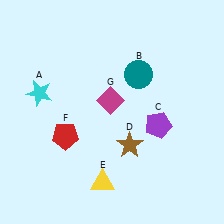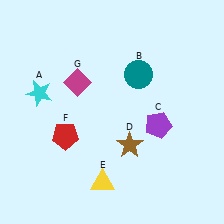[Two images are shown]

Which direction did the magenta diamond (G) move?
The magenta diamond (G) moved left.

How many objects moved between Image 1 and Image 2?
1 object moved between the two images.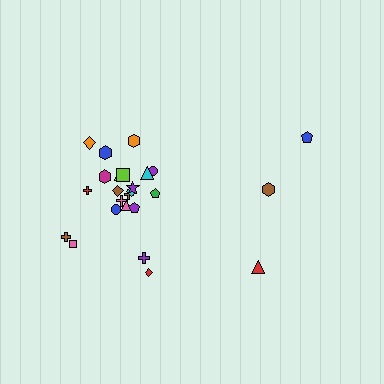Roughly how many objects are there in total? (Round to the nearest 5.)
Roughly 25 objects in total.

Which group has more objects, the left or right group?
The left group.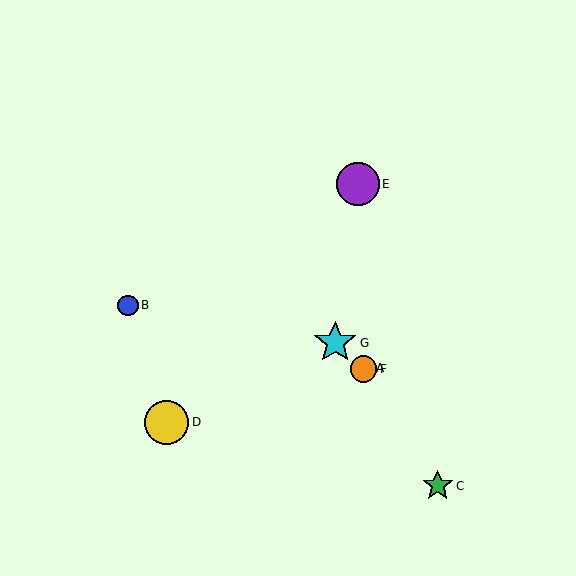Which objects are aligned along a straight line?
Objects A, F, G are aligned along a straight line.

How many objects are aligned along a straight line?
3 objects (A, F, G) are aligned along a straight line.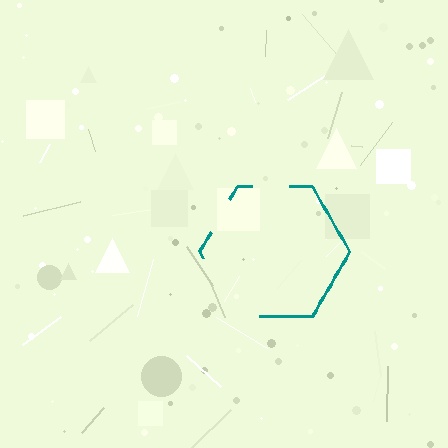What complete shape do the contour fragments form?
The contour fragments form a hexagon.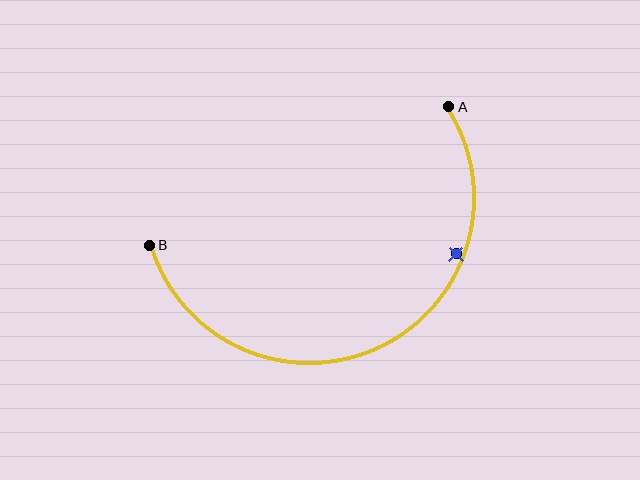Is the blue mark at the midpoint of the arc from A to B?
No — the blue mark does not lie on the arc at all. It sits slightly inside the curve.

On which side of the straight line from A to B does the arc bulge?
The arc bulges below the straight line connecting A and B.